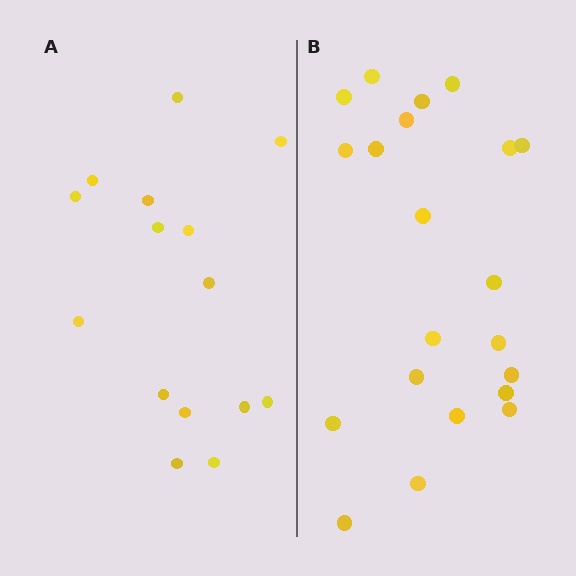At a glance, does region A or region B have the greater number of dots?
Region B (the right region) has more dots.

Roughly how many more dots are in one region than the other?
Region B has about 6 more dots than region A.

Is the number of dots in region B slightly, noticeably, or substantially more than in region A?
Region B has noticeably more, but not dramatically so. The ratio is roughly 1.4 to 1.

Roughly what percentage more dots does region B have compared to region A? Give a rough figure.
About 40% more.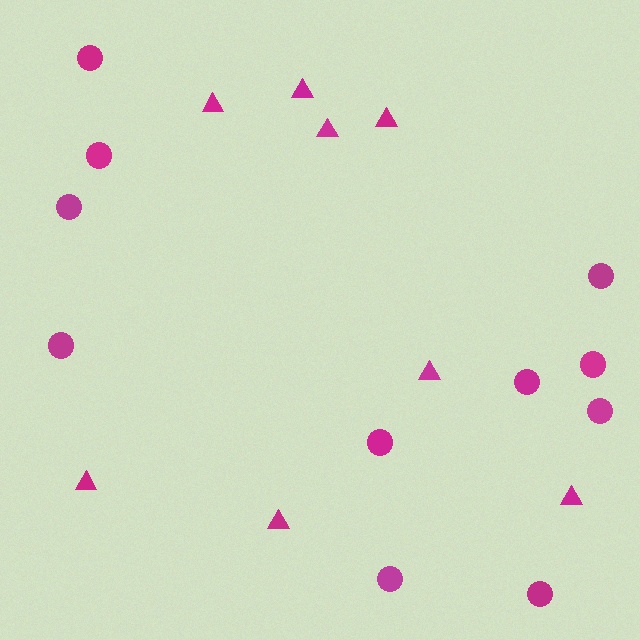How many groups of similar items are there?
There are 2 groups: one group of triangles (8) and one group of circles (11).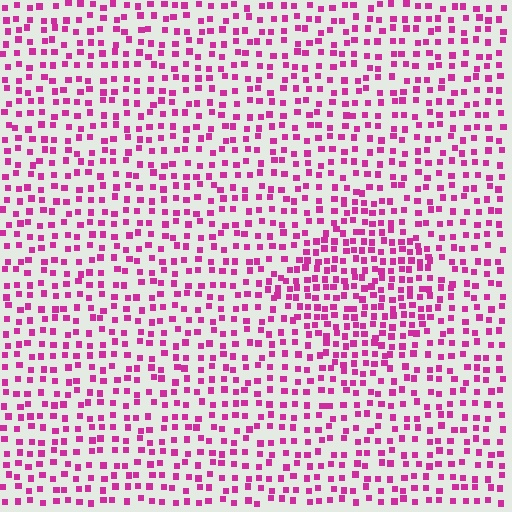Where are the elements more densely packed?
The elements are more densely packed inside the diamond boundary.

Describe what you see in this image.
The image contains small magenta elements arranged at two different densities. A diamond-shaped region is visible where the elements are more densely packed than the surrounding area.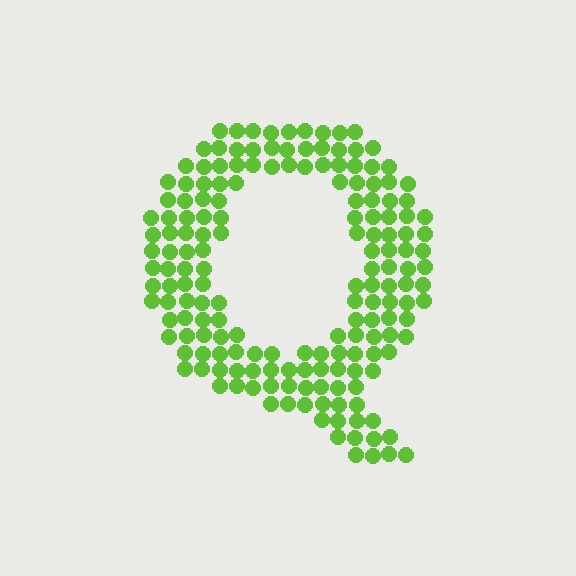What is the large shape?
The large shape is the letter Q.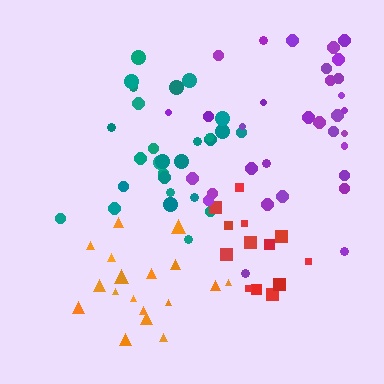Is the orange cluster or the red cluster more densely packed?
Red.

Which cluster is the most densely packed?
Teal.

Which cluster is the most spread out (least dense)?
Orange.